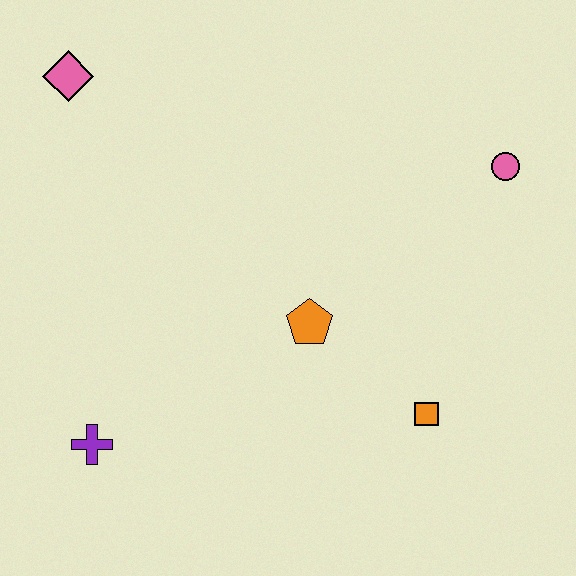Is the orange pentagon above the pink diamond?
No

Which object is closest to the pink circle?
The orange pentagon is closest to the pink circle.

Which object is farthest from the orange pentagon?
The pink diamond is farthest from the orange pentagon.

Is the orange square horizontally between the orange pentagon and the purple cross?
No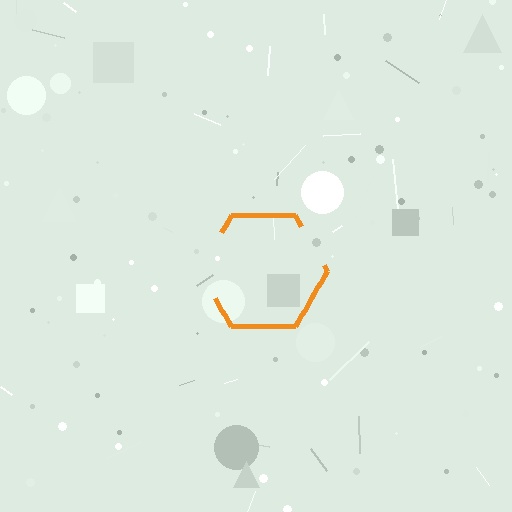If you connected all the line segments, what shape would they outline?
They would outline a hexagon.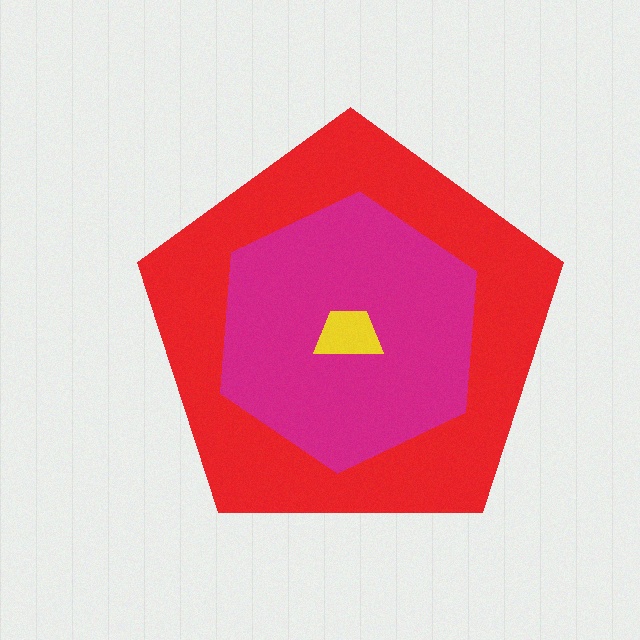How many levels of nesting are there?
3.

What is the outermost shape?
The red pentagon.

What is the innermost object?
The yellow trapezoid.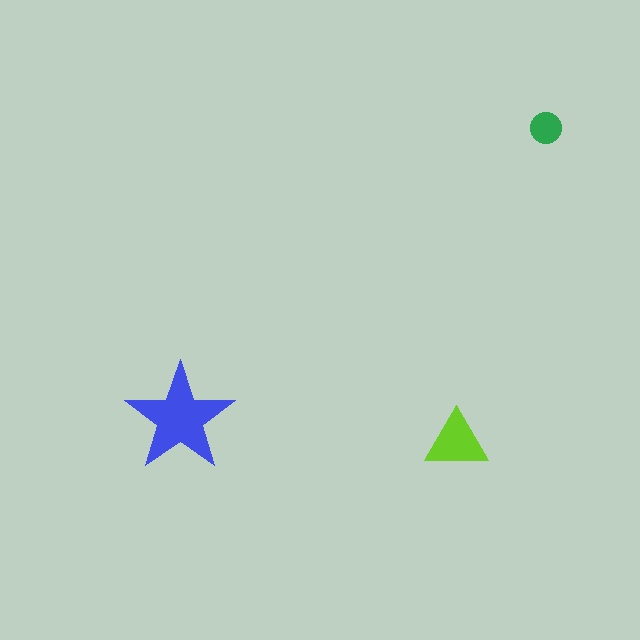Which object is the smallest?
The green circle.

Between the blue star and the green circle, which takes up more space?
The blue star.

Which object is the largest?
The blue star.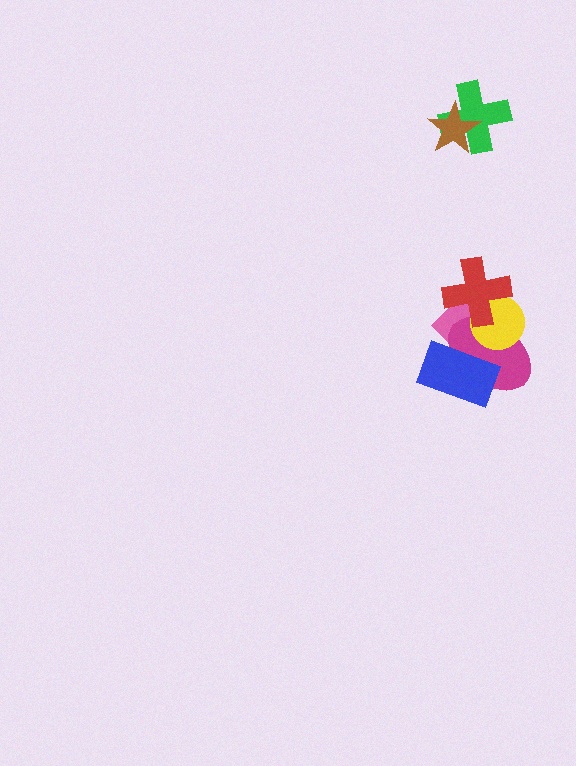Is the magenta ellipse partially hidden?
Yes, it is partially covered by another shape.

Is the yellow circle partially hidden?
Yes, it is partially covered by another shape.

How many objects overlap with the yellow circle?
3 objects overlap with the yellow circle.